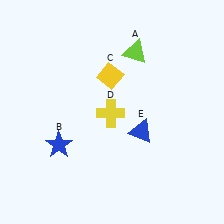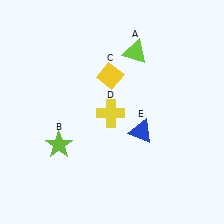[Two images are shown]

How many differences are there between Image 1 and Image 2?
There is 1 difference between the two images.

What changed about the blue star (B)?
In Image 1, B is blue. In Image 2, it changed to lime.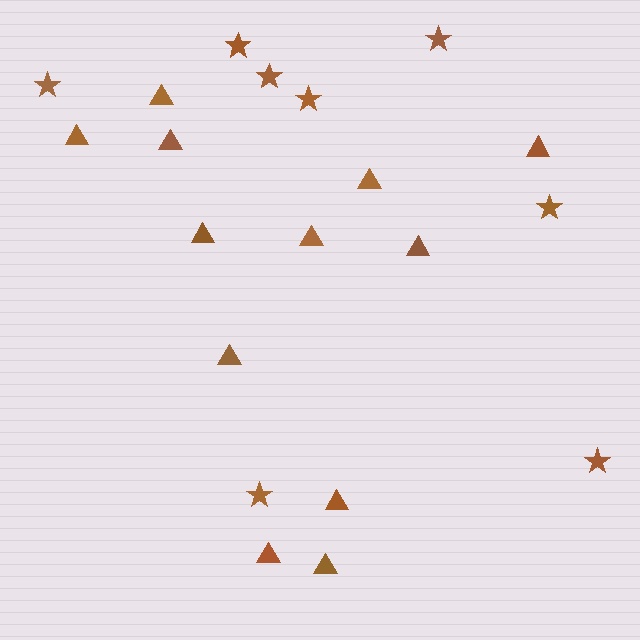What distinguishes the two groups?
There are 2 groups: one group of triangles (12) and one group of stars (8).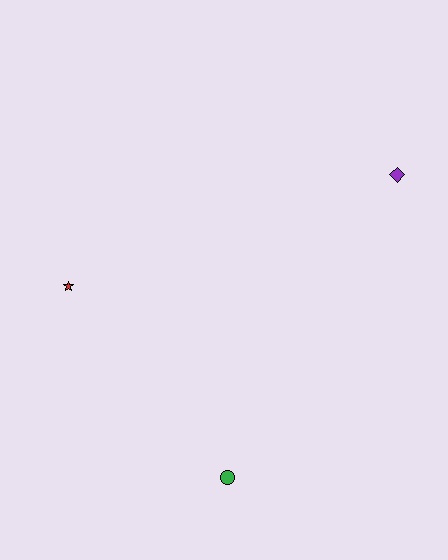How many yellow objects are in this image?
There are no yellow objects.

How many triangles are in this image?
There are no triangles.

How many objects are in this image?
There are 3 objects.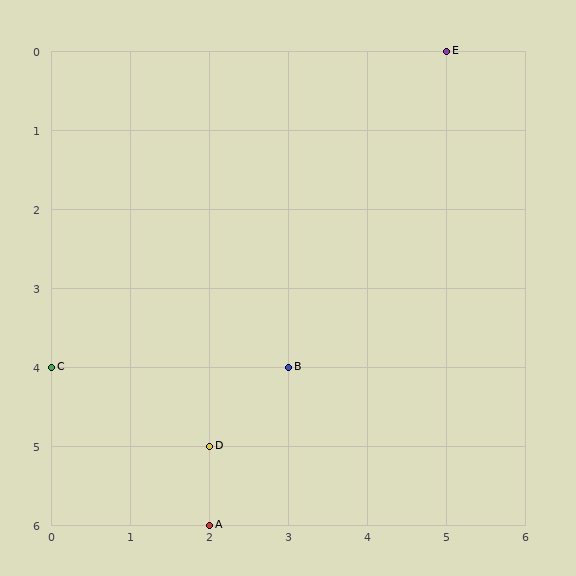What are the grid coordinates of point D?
Point D is at grid coordinates (2, 5).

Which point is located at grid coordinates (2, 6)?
Point A is at (2, 6).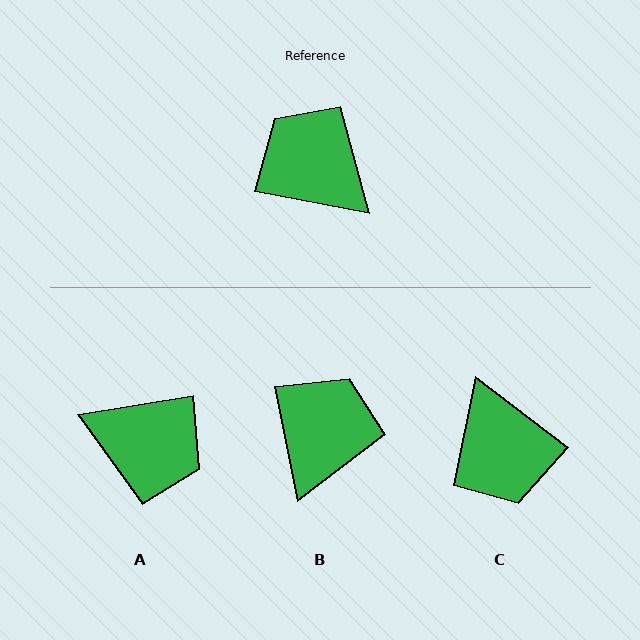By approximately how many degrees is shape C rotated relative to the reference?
Approximately 154 degrees counter-clockwise.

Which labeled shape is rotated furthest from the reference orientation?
A, about 159 degrees away.